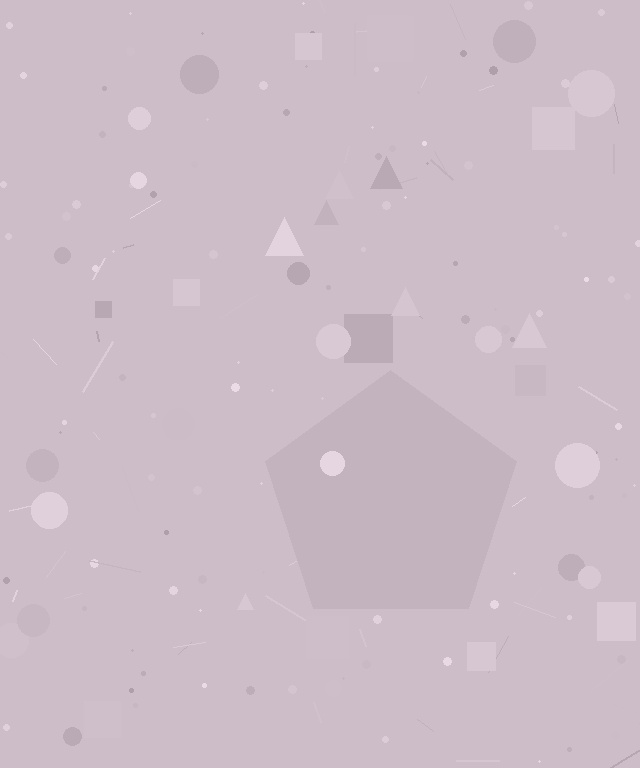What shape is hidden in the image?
A pentagon is hidden in the image.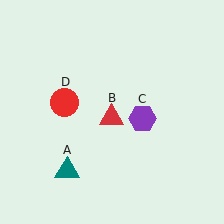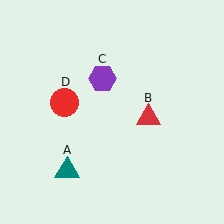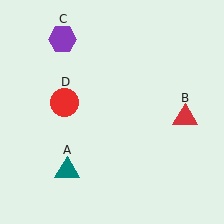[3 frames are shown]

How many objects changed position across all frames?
2 objects changed position: red triangle (object B), purple hexagon (object C).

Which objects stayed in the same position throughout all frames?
Teal triangle (object A) and red circle (object D) remained stationary.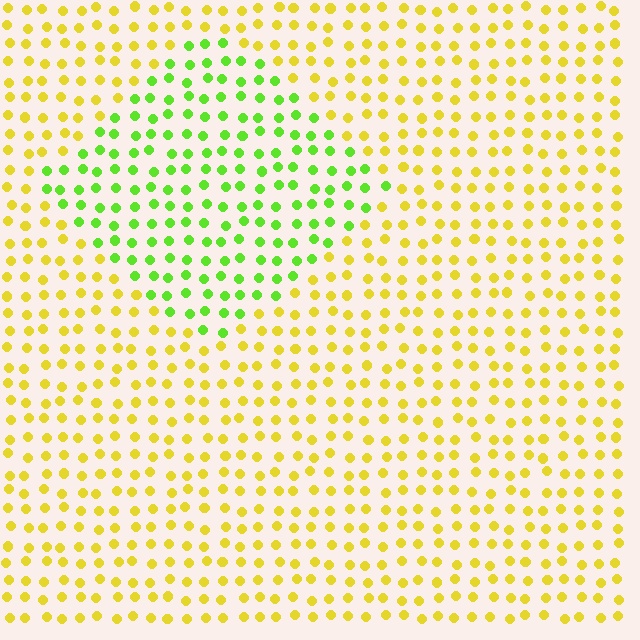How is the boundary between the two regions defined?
The boundary is defined purely by a slight shift in hue (about 48 degrees). Spacing, size, and orientation are identical on both sides.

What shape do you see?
I see a diamond.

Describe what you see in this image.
The image is filled with small yellow elements in a uniform arrangement. A diamond-shaped region is visible where the elements are tinted to a slightly different hue, forming a subtle color boundary.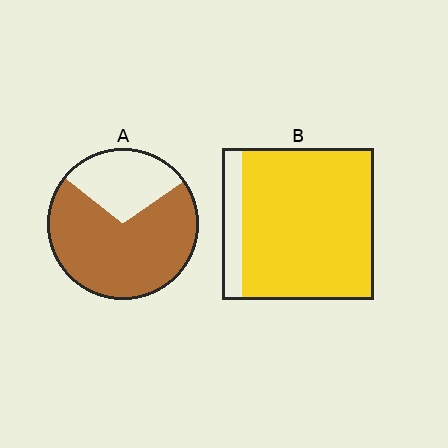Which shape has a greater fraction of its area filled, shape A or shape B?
Shape B.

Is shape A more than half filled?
Yes.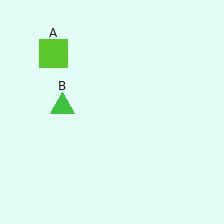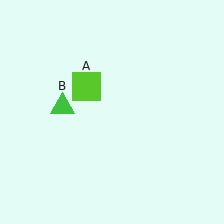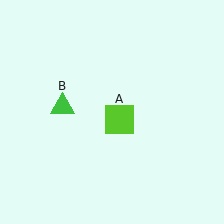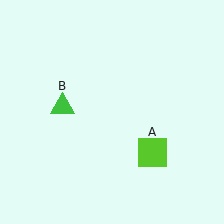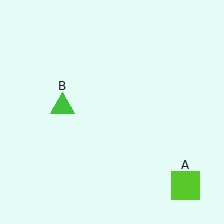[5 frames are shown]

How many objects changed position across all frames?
1 object changed position: lime square (object A).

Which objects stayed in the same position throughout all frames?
Green triangle (object B) remained stationary.